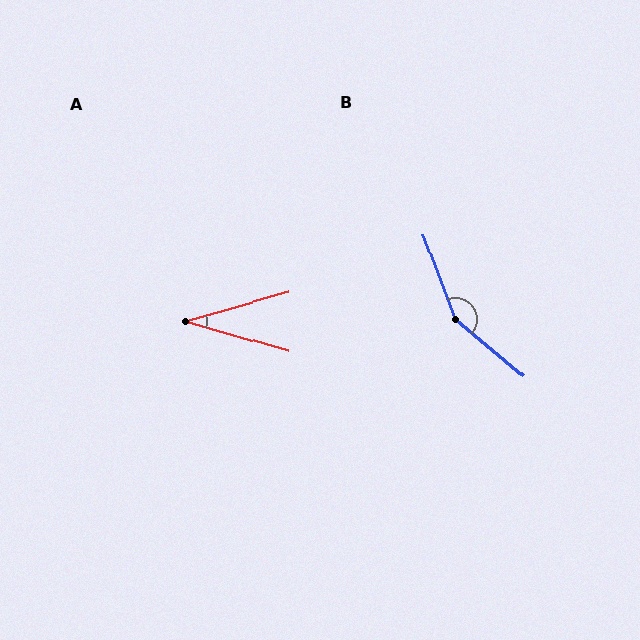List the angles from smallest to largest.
A (32°), B (151°).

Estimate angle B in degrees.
Approximately 151 degrees.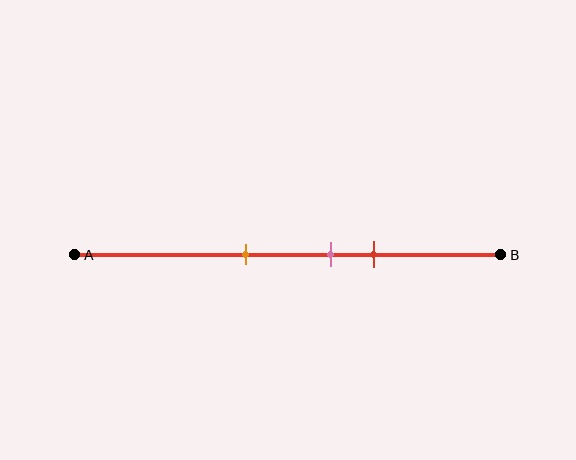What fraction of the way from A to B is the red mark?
The red mark is approximately 70% (0.7) of the way from A to B.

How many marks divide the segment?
There are 3 marks dividing the segment.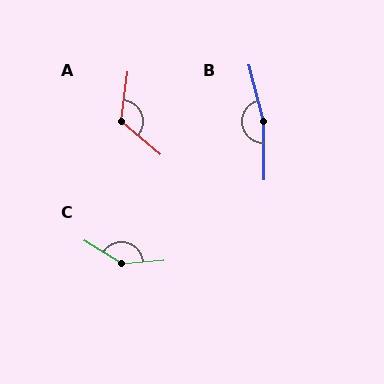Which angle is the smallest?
A, at approximately 123 degrees.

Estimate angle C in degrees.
Approximately 144 degrees.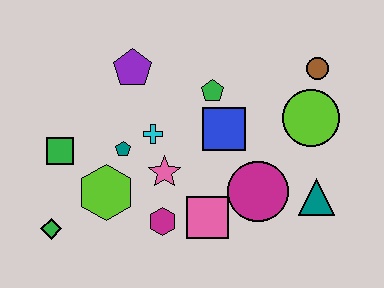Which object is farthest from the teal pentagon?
The brown circle is farthest from the teal pentagon.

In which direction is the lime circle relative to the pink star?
The lime circle is to the right of the pink star.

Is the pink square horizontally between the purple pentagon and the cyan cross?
No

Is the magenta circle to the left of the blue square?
No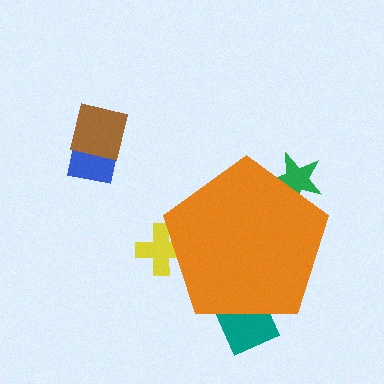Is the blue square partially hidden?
No, the blue square is fully visible.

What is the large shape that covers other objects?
An orange pentagon.